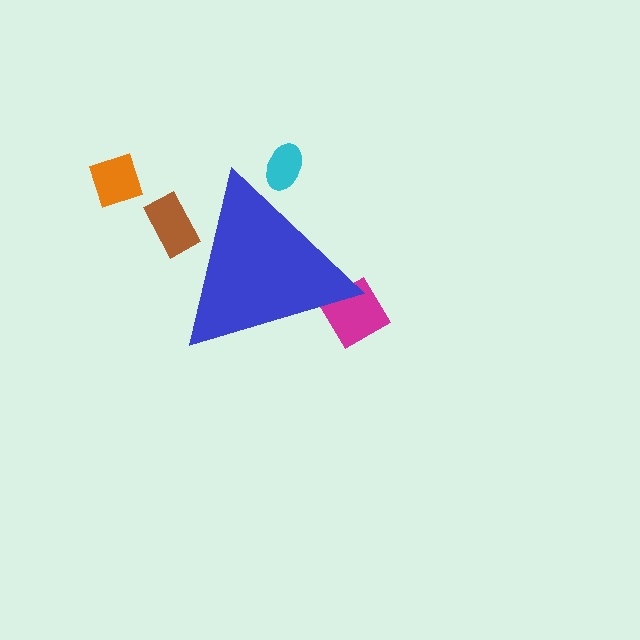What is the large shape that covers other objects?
A blue triangle.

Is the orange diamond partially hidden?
No, the orange diamond is fully visible.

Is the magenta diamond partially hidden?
Yes, the magenta diamond is partially hidden behind the blue triangle.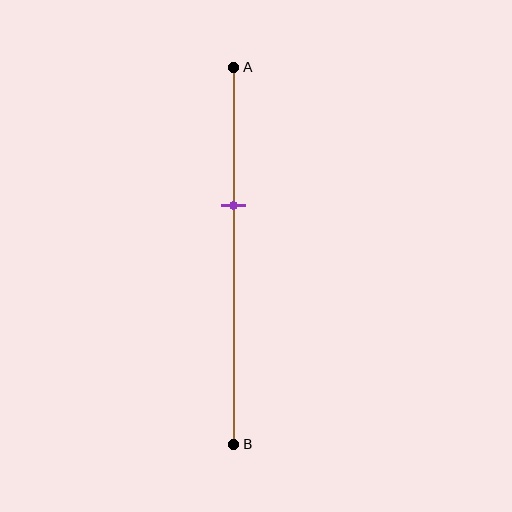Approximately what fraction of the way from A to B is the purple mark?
The purple mark is approximately 35% of the way from A to B.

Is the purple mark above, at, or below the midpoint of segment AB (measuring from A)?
The purple mark is above the midpoint of segment AB.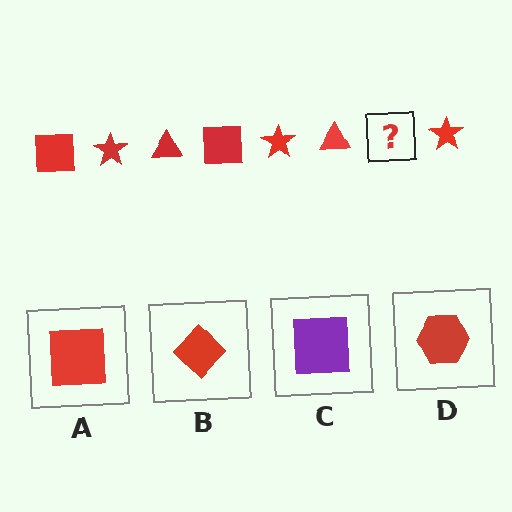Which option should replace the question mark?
Option A.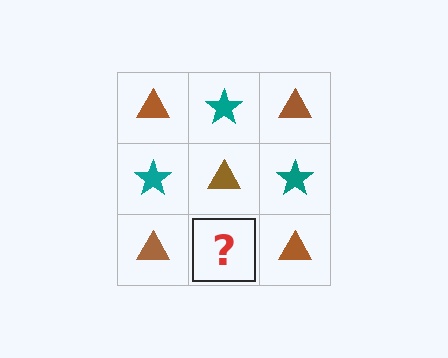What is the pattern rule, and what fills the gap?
The rule is that it alternates brown triangle and teal star in a checkerboard pattern. The gap should be filled with a teal star.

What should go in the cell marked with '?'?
The missing cell should contain a teal star.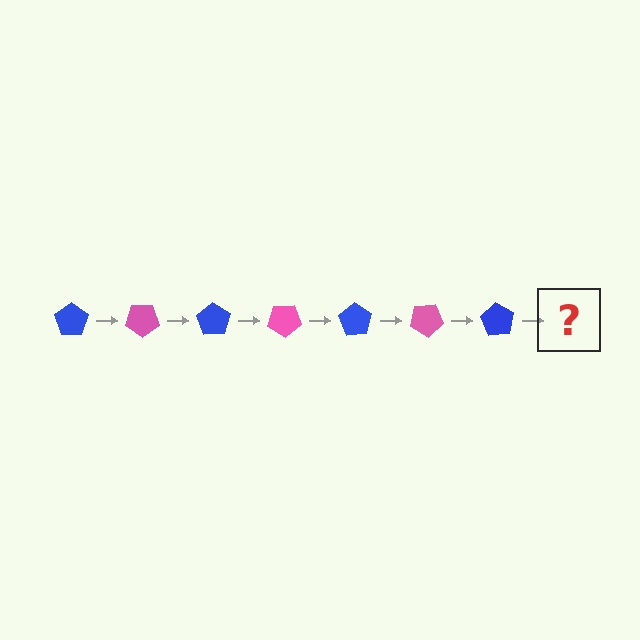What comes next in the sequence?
The next element should be a pink pentagon, rotated 245 degrees from the start.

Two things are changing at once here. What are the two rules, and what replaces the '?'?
The two rules are that it rotates 35 degrees each step and the color cycles through blue and pink. The '?' should be a pink pentagon, rotated 245 degrees from the start.